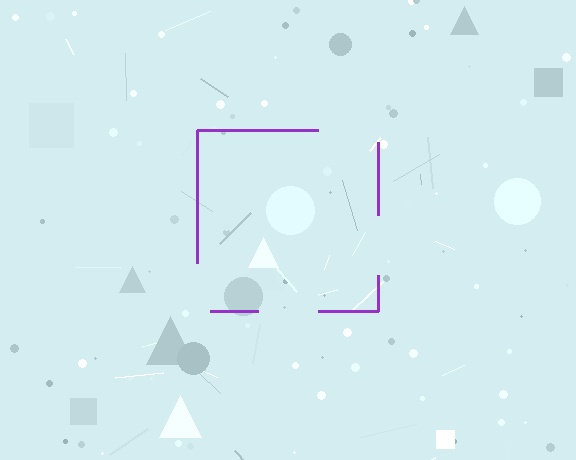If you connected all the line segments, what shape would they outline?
They would outline a square.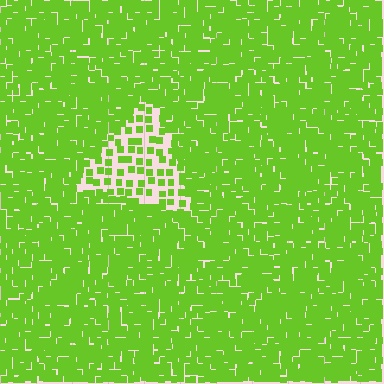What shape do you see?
I see a triangle.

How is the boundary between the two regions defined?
The boundary is defined by a change in element density (approximately 2.7x ratio). All elements are the same color, size, and shape.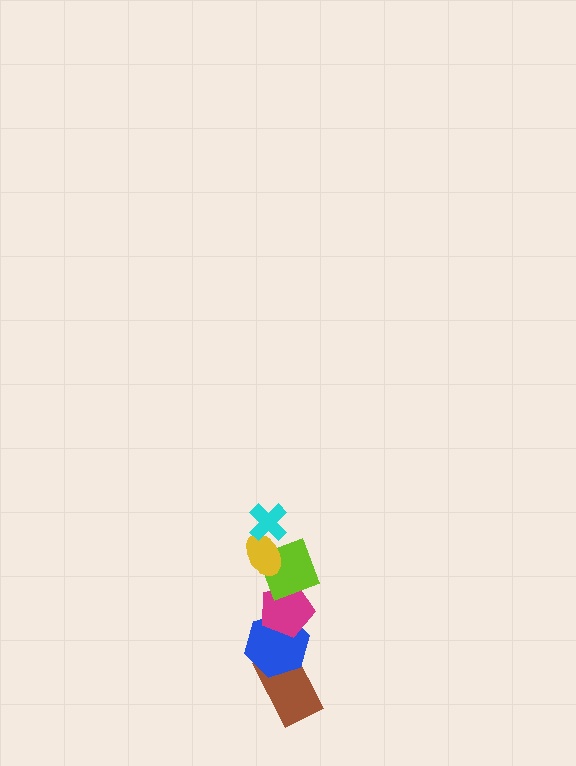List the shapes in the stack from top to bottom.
From top to bottom: the cyan cross, the yellow ellipse, the lime square, the magenta pentagon, the blue hexagon, the brown rectangle.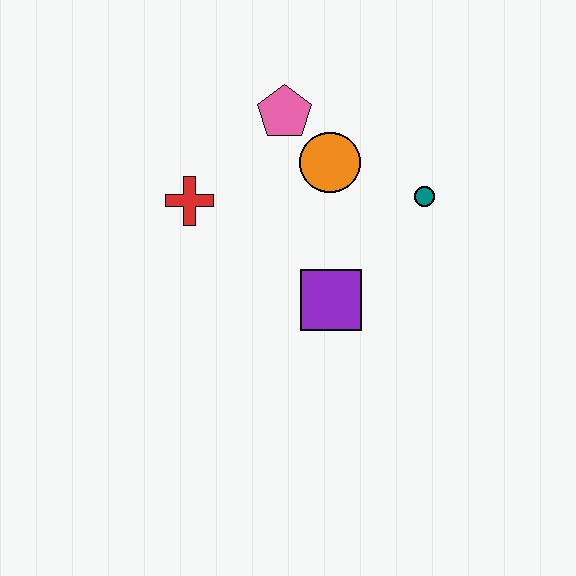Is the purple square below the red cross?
Yes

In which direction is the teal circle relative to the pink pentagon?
The teal circle is to the right of the pink pentagon.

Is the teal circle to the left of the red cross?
No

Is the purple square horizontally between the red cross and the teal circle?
Yes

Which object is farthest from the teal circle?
The red cross is farthest from the teal circle.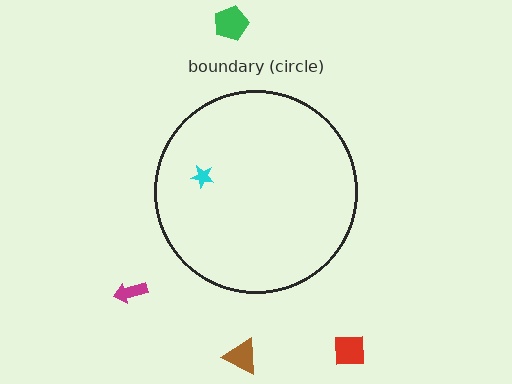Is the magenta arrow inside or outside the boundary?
Outside.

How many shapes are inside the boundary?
1 inside, 4 outside.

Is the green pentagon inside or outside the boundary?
Outside.